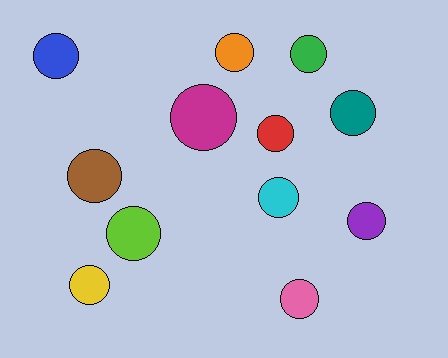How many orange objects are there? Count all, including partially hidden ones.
There is 1 orange object.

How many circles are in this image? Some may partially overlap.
There are 12 circles.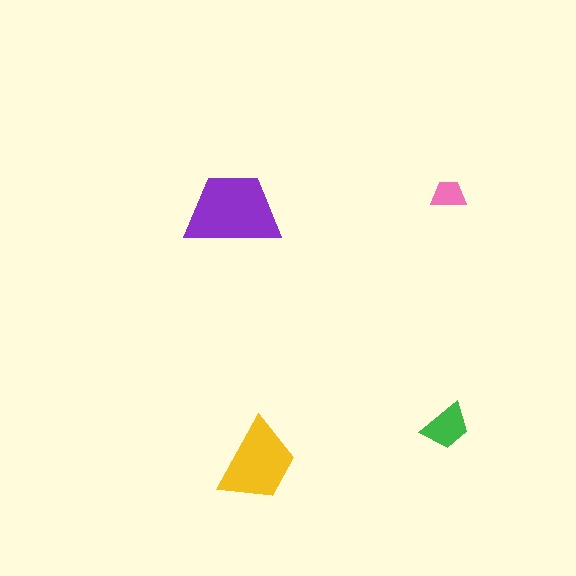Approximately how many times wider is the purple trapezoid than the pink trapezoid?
About 2.5 times wider.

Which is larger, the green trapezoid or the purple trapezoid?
The purple one.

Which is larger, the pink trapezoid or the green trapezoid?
The green one.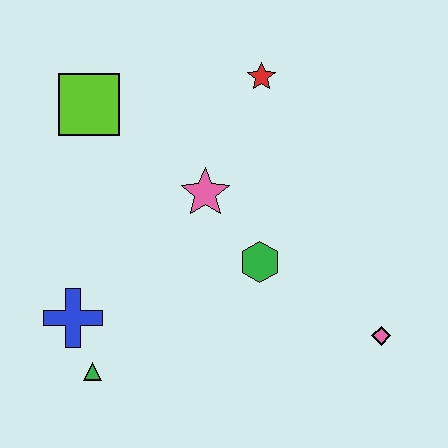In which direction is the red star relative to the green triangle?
The red star is above the green triangle.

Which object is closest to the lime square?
The pink star is closest to the lime square.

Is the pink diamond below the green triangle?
No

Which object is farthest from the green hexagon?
The lime square is farthest from the green hexagon.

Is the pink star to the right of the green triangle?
Yes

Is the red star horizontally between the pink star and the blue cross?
No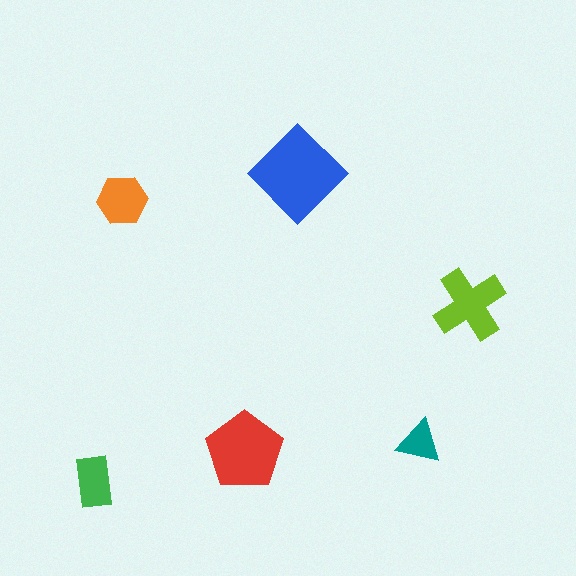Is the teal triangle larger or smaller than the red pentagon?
Smaller.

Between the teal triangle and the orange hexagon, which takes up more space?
The orange hexagon.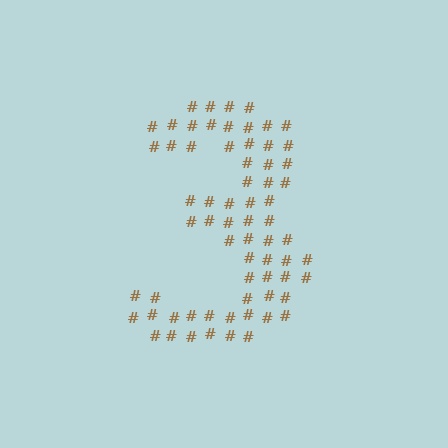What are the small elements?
The small elements are hash symbols.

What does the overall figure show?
The overall figure shows the digit 3.